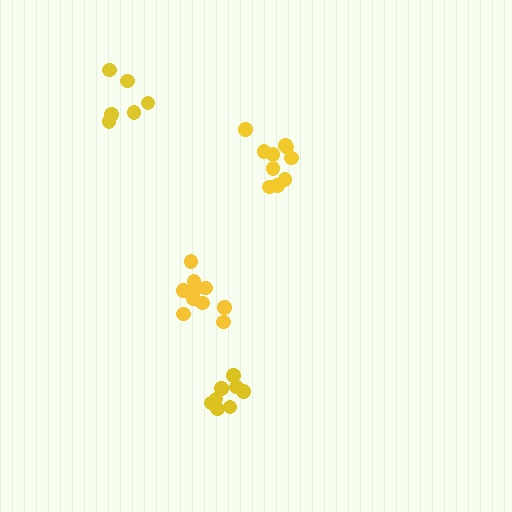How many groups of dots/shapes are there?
There are 4 groups.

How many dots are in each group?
Group 1: 6 dots, Group 2: 10 dots, Group 3: 10 dots, Group 4: 8 dots (34 total).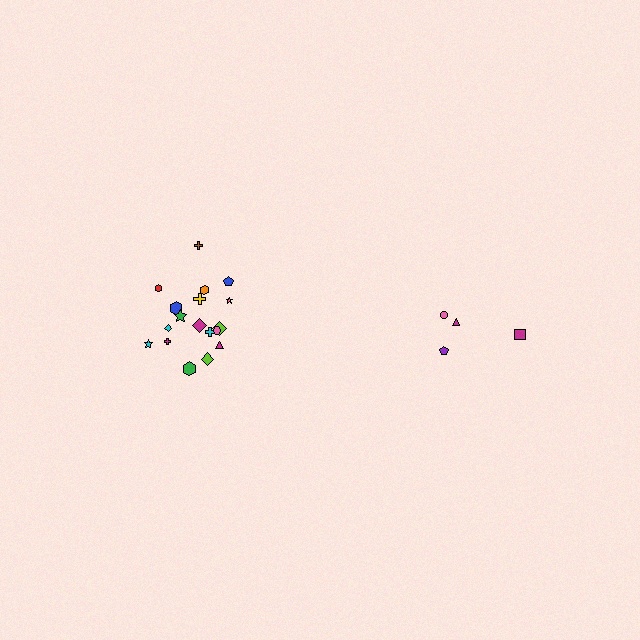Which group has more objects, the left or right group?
The left group.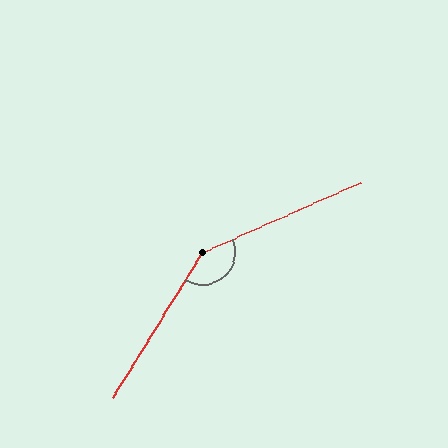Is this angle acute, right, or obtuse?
It is obtuse.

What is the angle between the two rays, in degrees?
Approximately 145 degrees.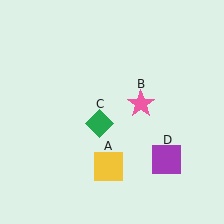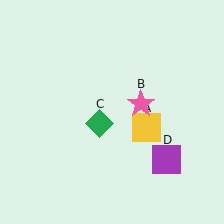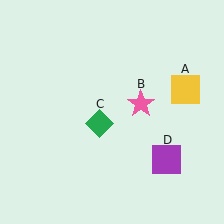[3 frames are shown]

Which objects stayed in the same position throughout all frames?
Pink star (object B) and green diamond (object C) and purple square (object D) remained stationary.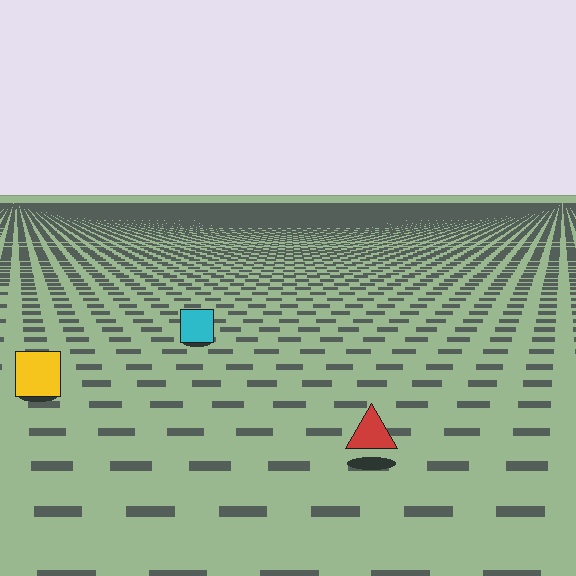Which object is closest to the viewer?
The red triangle is closest. The texture marks near it are larger and more spread out.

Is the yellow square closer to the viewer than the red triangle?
No. The red triangle is closer — you can tell from the texture gradient: the ground texture is coarser near it.